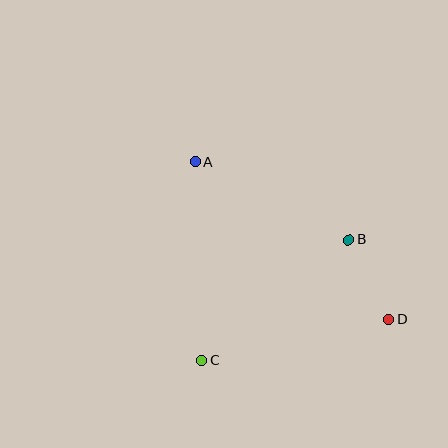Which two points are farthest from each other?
Points A and D are farthest from each other.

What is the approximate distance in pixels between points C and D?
The distance between C and D is approximately 192 pixels.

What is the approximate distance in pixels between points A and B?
The distance between A and B is approximately 172 pixels.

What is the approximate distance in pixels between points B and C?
The distance between B and C is approximately 191 pixels.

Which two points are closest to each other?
Points B and D are closest to each other.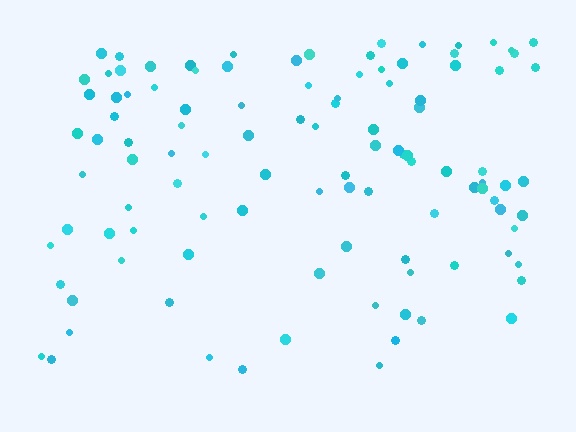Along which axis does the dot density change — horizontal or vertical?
Vertical.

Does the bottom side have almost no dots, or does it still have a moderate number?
Still a moderate number, just noticeably fewer than the top.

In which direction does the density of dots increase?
From bottom to top, with the top side densest.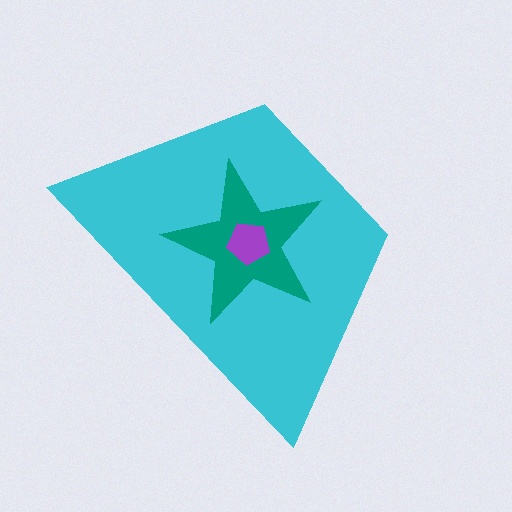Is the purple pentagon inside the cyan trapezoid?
Yes.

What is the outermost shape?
The cyan trapezoid.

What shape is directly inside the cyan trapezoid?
The teal star.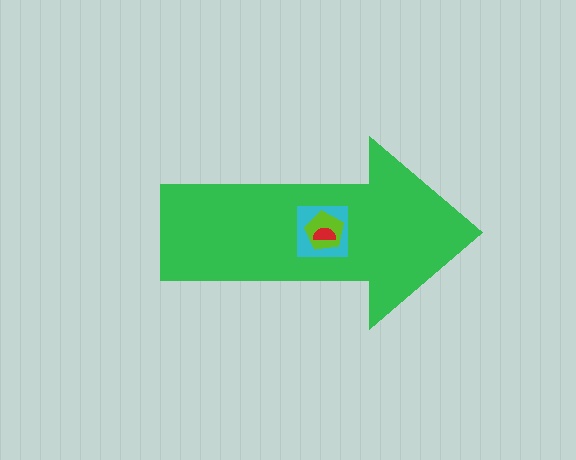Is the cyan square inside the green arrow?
Yes.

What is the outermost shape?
The green arrow.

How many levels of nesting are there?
4.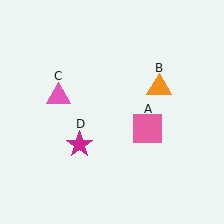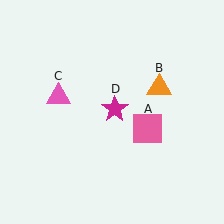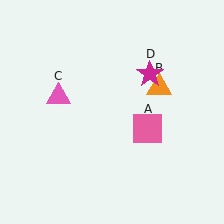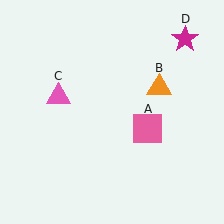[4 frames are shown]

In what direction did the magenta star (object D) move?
The magenta star (object D) moved up and to the right.